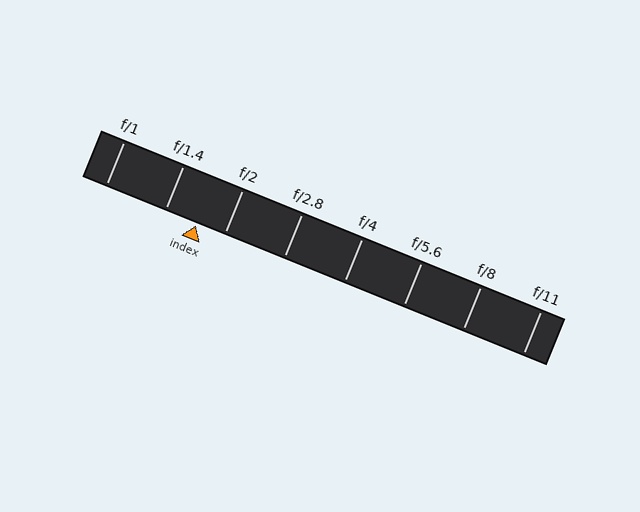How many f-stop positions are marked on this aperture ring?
There are 8 f-stop positions marked.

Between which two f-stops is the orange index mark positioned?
The index mark is between f/1.4 and f/2.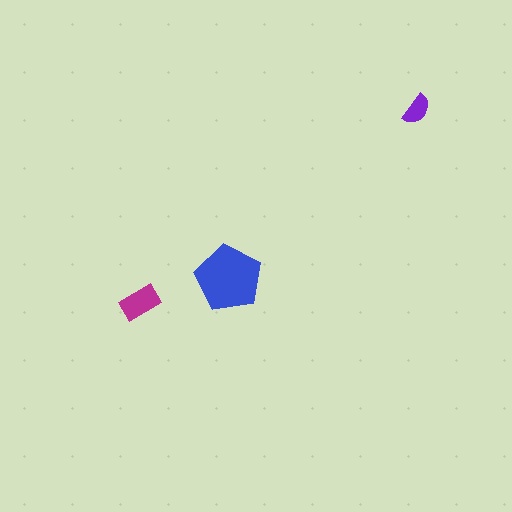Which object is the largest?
The blue pentagon.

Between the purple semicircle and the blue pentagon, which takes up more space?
The blue pentagon.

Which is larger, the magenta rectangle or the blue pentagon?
The blue pentagon.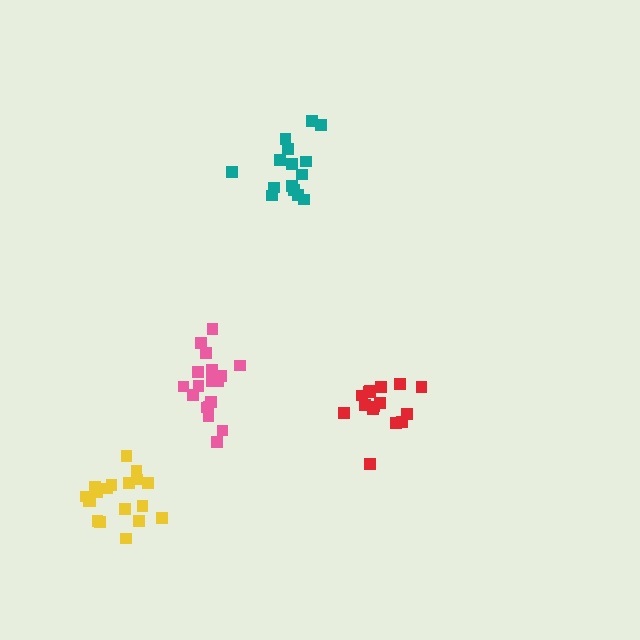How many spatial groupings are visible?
There are 4 spatial groupings.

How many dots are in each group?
Group 1: 18 dots, Group 2: 15 dots, Group 3: 15 dots, Group 4: 19 dots (67 total).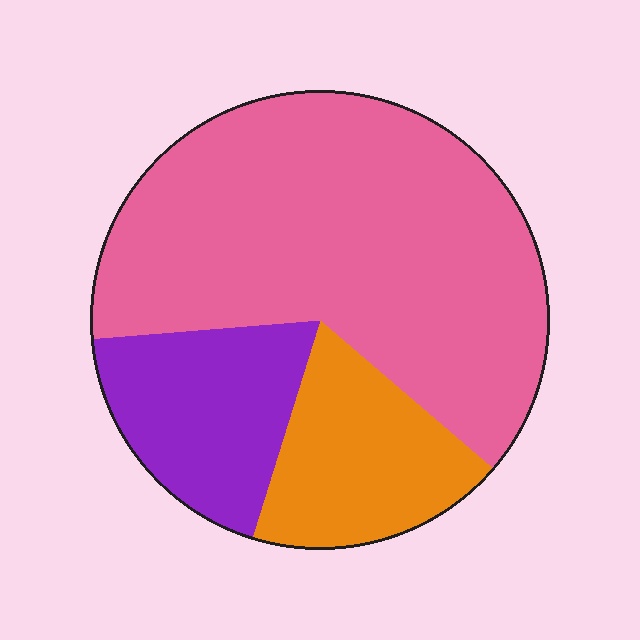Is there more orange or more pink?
Pink.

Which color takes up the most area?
Pink, at roughly 65%.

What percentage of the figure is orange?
Orange covers roughly 20% of the figure.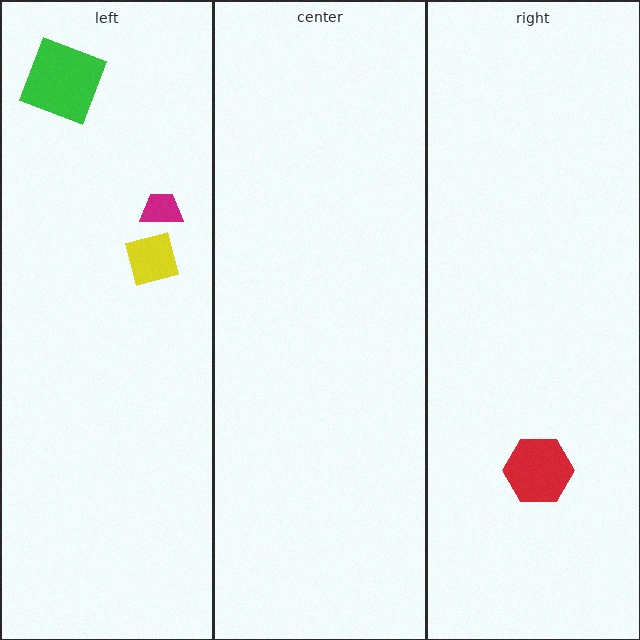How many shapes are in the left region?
3.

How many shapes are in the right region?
1.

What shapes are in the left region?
The magenta trapezoid, the yellow square, the green square.